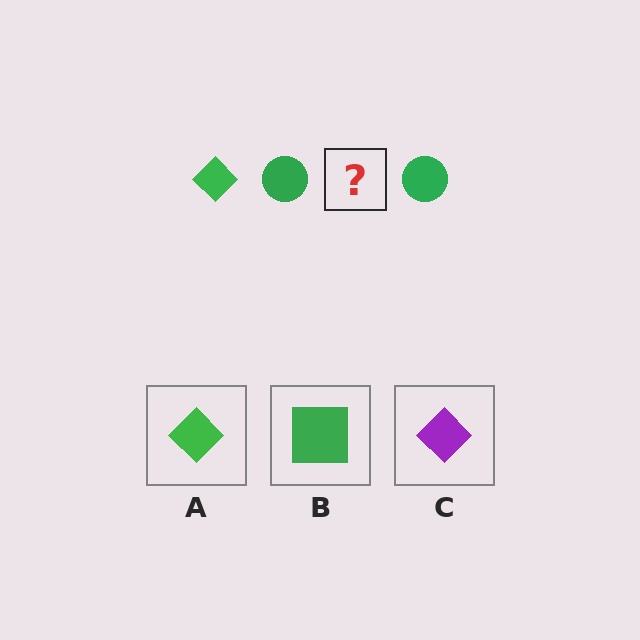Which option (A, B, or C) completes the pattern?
A.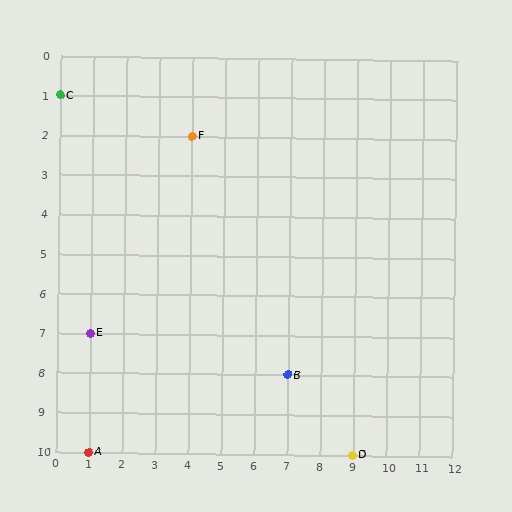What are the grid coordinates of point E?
Point E is at grid coordinates (1, 7).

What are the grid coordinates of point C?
Point C is at grid coordinates (0, 1).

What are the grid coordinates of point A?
Point A is at grid coordinates (1, 10).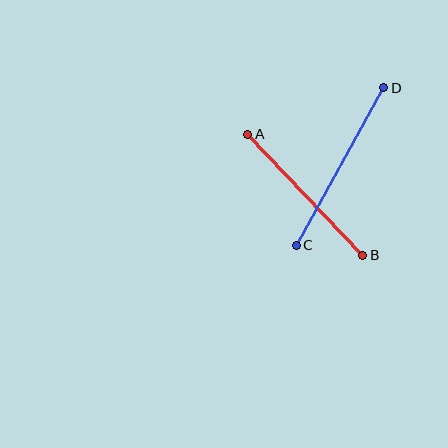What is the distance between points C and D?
The distance is approximately 180 pixels.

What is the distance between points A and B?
The distance is approximately 167 pixels.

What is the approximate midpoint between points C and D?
The midpoint is at approximately (340, 167) pixels.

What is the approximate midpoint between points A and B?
The midpoint is at approximately (305, 195) pixels.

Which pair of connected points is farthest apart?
Points C and D are farthest apart.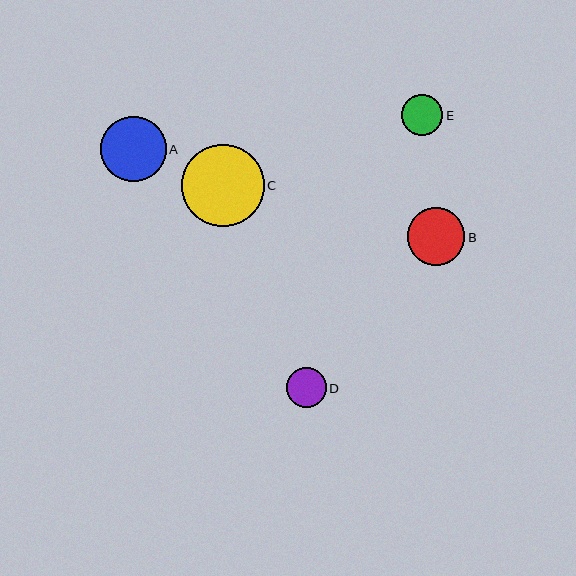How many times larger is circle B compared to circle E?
Circle B is approximately 1.4 times the size of circle E.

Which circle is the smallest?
Circle D is the smallest with a size of approximately 40 pixels.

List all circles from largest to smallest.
From largest to smallest: C, A, B, E, D.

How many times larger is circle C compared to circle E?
Circle C is approximately 2.0 times the size of circle E.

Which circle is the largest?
Circle C is the largest with a size of approximately 83 pixels.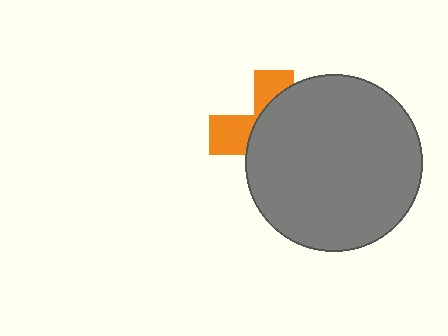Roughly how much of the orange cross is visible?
A small part of it is visible (roughly 32%).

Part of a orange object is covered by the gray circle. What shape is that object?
It is a cross.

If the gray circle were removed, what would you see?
You would see the complete orange cross.